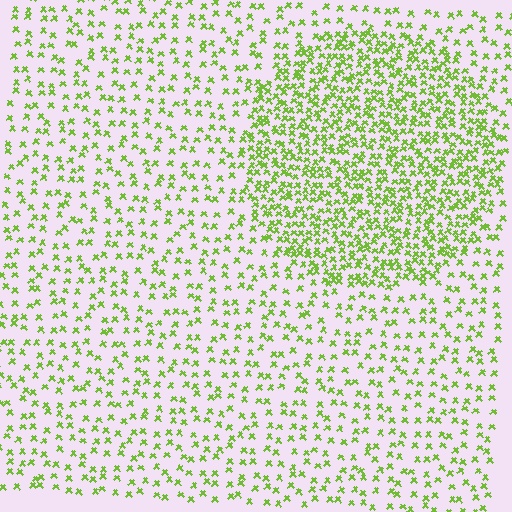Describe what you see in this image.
The image contains small lime elements arranged at two different densities. A circle-shaped region is visible where the elements are more densely packed than the surrounding area.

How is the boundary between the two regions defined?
The boundary is defined by a change in element density (approximately 2.3x ratio). All elements are the same color, size, and shape.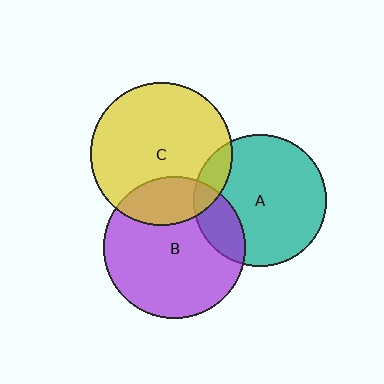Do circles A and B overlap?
Yes.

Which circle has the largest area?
Circle C (yellow).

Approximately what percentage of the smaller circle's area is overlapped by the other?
Approximately 20%.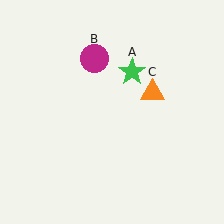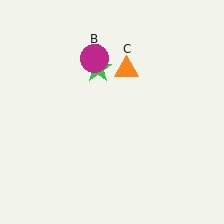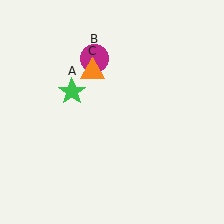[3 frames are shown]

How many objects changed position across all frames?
2 objects changed position: green star (object A), orange triangle (object C).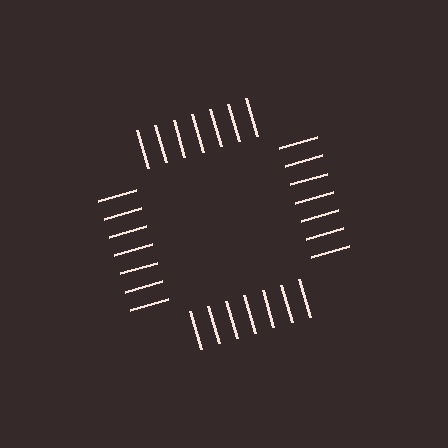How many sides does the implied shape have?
4 sides — the line-ends trace a square.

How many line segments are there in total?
28 — 7 along each of the 4 edges.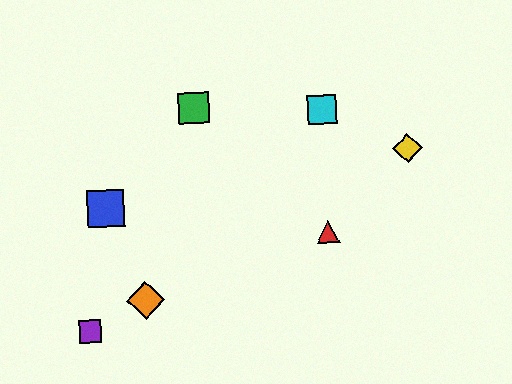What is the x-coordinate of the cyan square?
The cyan square is at x≈322.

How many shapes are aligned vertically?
2 shapes (the red triangle, the cyan square) are aligned vertically.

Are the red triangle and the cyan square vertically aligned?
Yes, both are at x≈328.